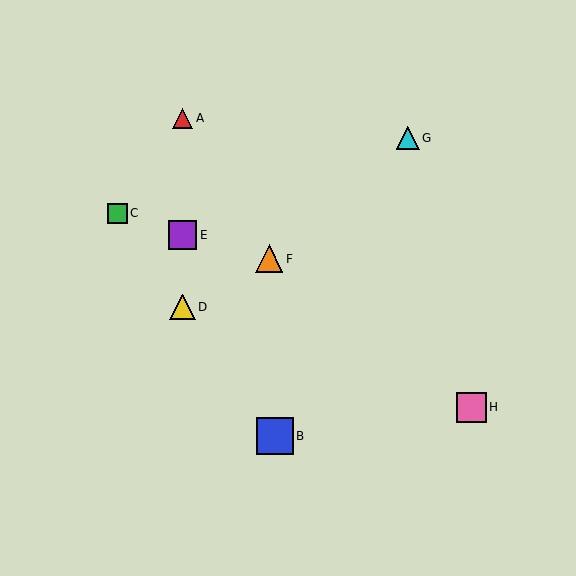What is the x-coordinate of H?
Object H is at x≈471.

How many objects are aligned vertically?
3 objects (A, D, E) are aligned vertically.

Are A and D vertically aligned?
Yes, both are at x≈182.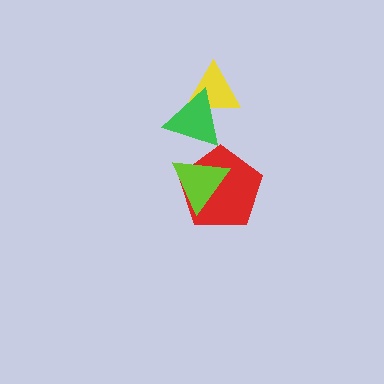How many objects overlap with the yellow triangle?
1 object overlaps with the yellow triangle.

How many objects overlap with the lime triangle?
1 object overlaps with the lime triangle.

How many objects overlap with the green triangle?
1 object overlaps with the green triangle.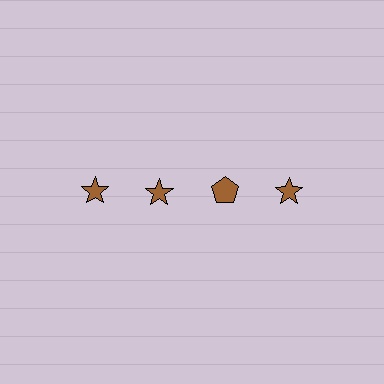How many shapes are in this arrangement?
There are 4 shapes arranged in a grid pattern.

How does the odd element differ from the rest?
It has a different shape: pentagon instead of star.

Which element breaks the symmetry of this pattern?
The brown pentagon in the top row, center column breaks the symmetry. All other shapes are brown stars.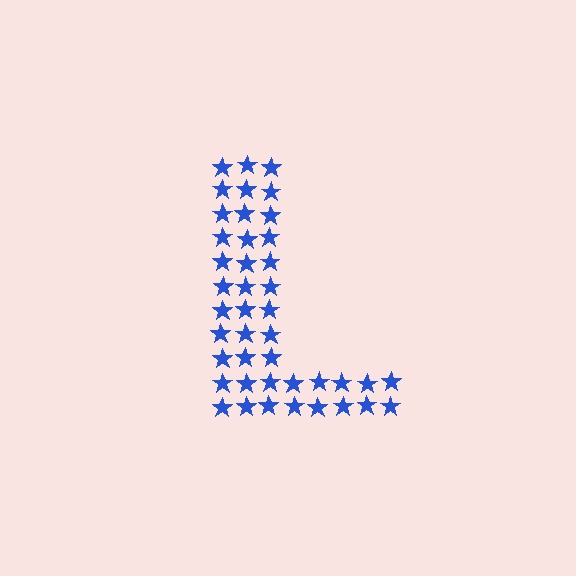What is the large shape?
The large shape is the letter L.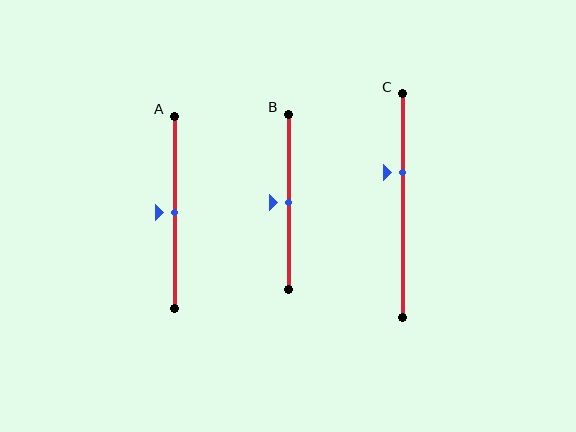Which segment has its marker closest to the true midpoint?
Segment A has its marker closest to the true midpoint.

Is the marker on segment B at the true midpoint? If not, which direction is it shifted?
Yes, the marker on segment B is at the true midpoint.